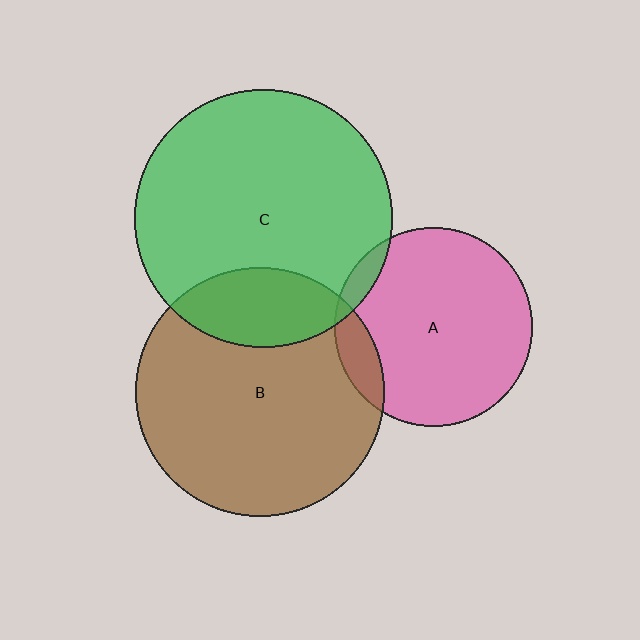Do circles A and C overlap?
Yes.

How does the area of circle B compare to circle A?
Approximately 1.6 times.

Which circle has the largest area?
Circle C (green).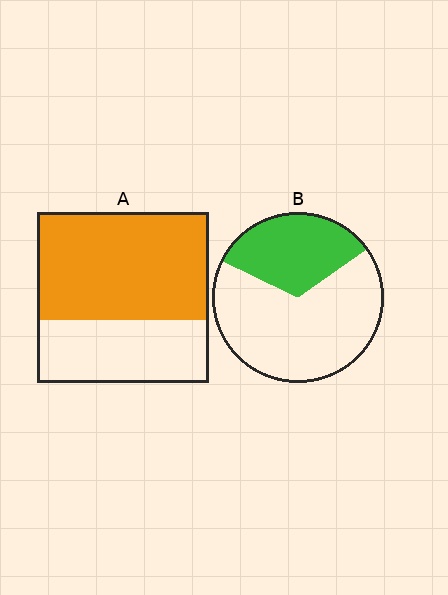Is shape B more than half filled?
No.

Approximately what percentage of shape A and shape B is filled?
A is approximately 65% and B is approximately 35%.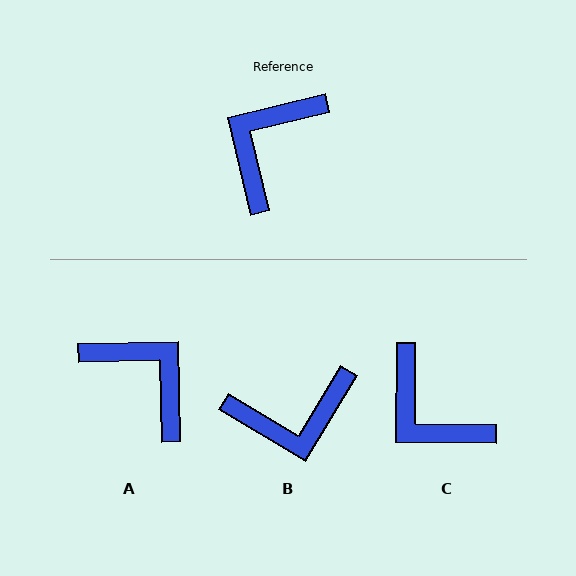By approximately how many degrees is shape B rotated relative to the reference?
Approximately 135 degrees counter-clockwise.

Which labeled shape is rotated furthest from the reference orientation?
B, about 135 degrees away.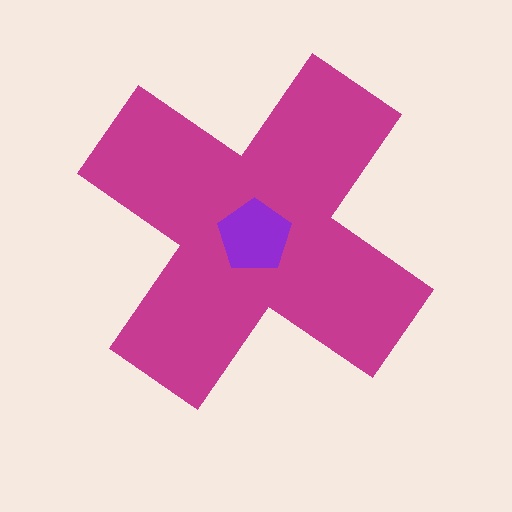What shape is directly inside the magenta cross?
The purple pentagon.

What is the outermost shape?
The magenta cross.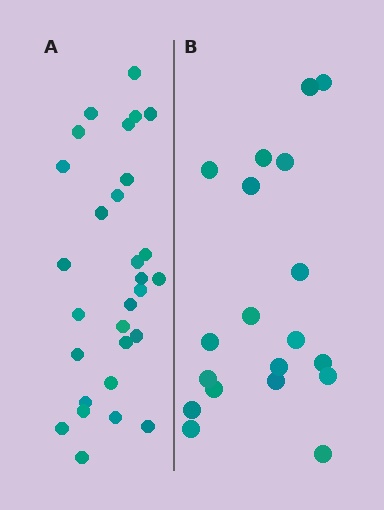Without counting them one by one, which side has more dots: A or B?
Region A (the left region) has more dots.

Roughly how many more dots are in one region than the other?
Region A has roughly 10 or so more dots than region B.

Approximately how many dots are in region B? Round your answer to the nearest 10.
About 20 dots. (The exact count is 19, which rounds to 20.)